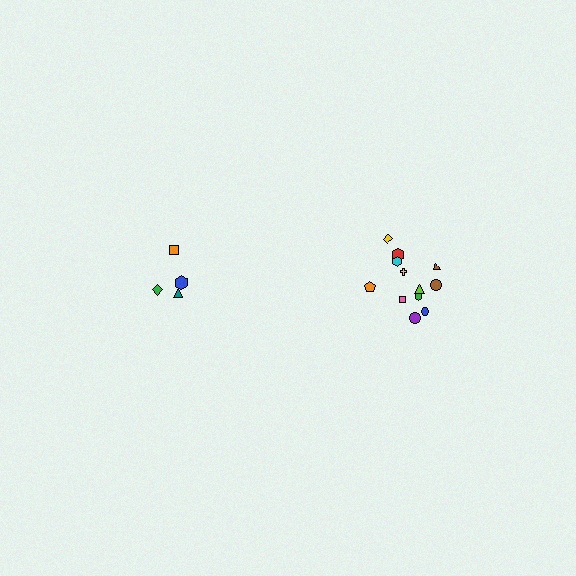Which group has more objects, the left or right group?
The right group.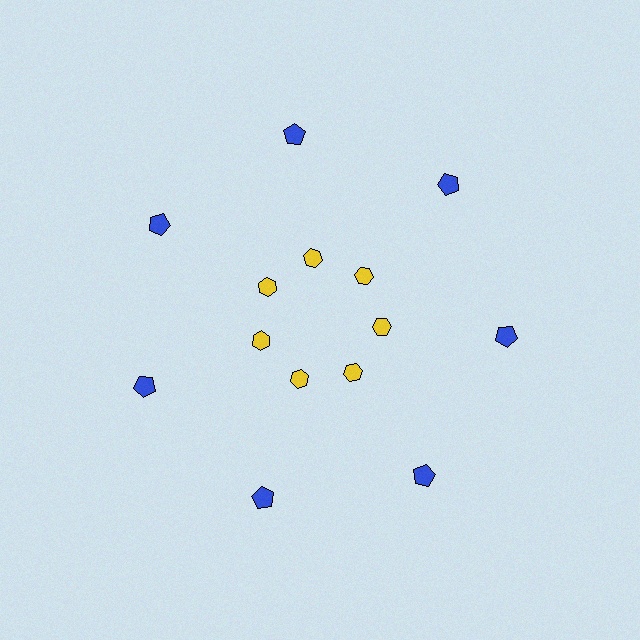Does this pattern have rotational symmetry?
Yes, this pattern has 7-fold rotational symmetry. It looks the same after rotating 51 degrees around the center.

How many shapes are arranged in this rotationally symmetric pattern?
There are 14 shapes, arranged in 7 groups of 2.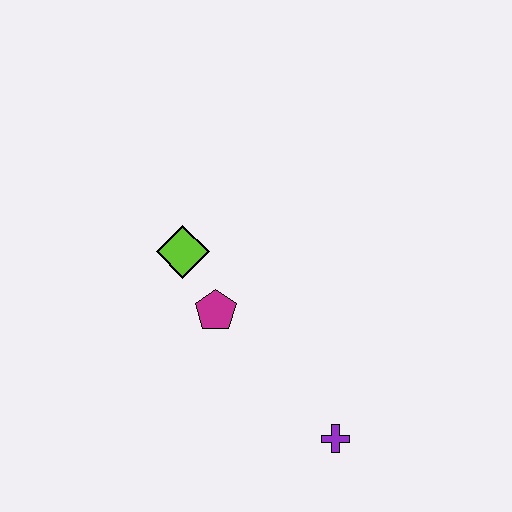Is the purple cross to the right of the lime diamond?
Yes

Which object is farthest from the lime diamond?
The purple cross is farthest from the lime diamond.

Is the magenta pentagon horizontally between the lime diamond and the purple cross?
Yes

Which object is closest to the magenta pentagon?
The lime diamond is closest to the magenta pentagon.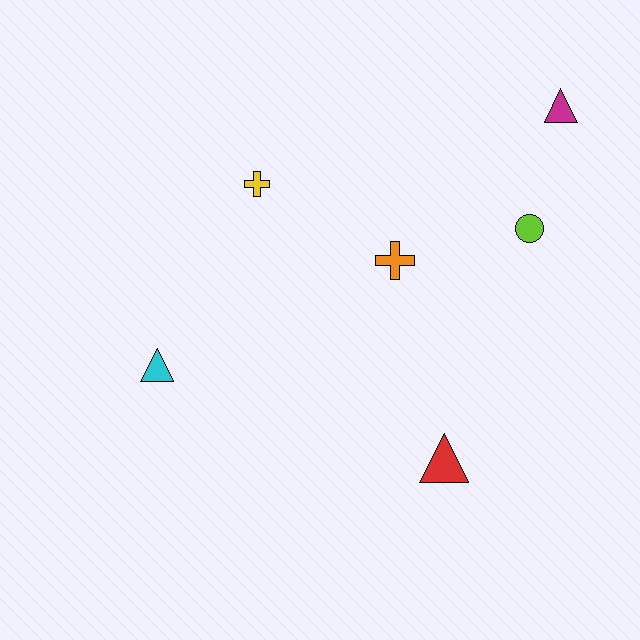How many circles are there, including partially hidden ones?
There is 1 circle.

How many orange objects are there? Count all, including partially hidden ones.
There is 1 orange object.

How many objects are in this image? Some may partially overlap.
There are 6 objects.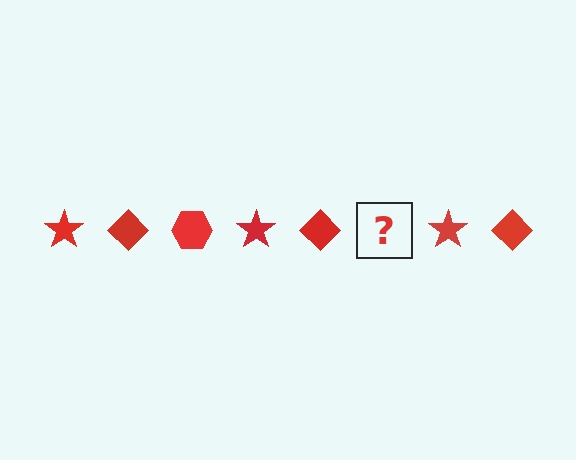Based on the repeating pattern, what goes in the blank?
The blank should be a red hexagon.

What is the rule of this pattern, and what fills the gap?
The rule is that the pattern cycles through star, diamond, hexagon shapes in red. The gap should be filled with a red hexagon.